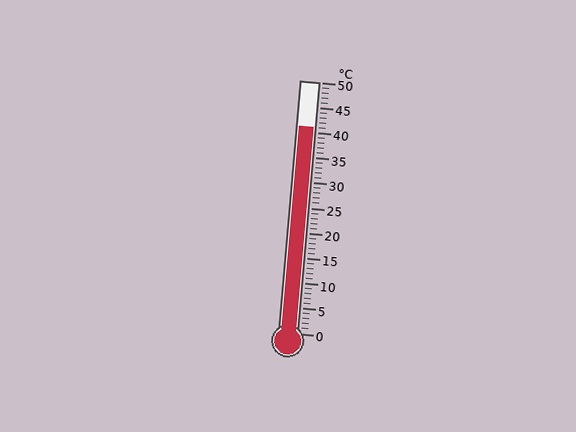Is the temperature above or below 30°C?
The temperature is above 30°C.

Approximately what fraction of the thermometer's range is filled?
The thermometer is filled to approximately 80% of its range.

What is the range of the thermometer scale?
The thermometer scale ranges from 0°C to 50°C.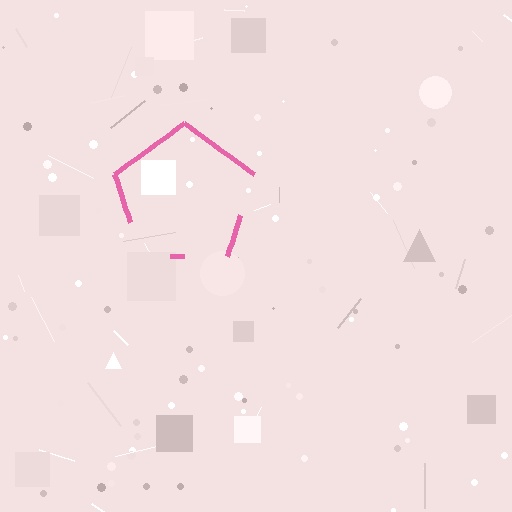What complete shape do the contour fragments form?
The contour fragments form a pentagon.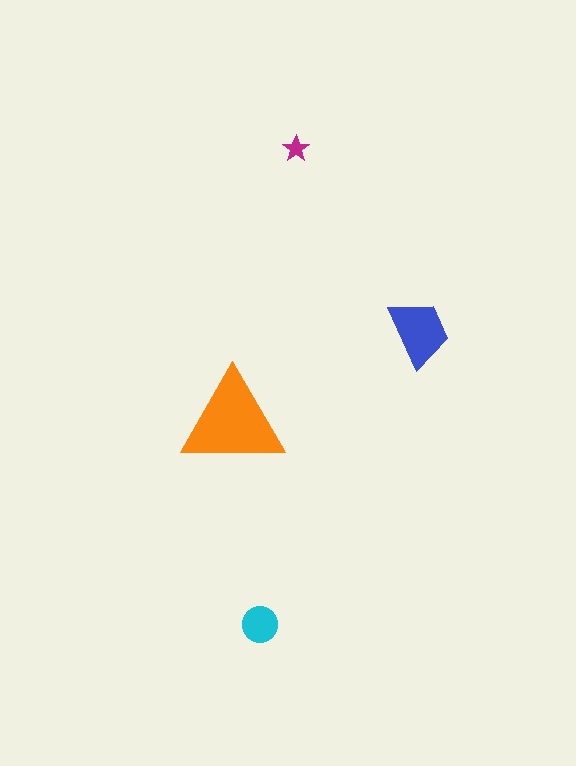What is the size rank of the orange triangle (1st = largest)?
1st.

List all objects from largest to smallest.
The orange triangle, the blue trapezoid, the cyan circle, the magenta star.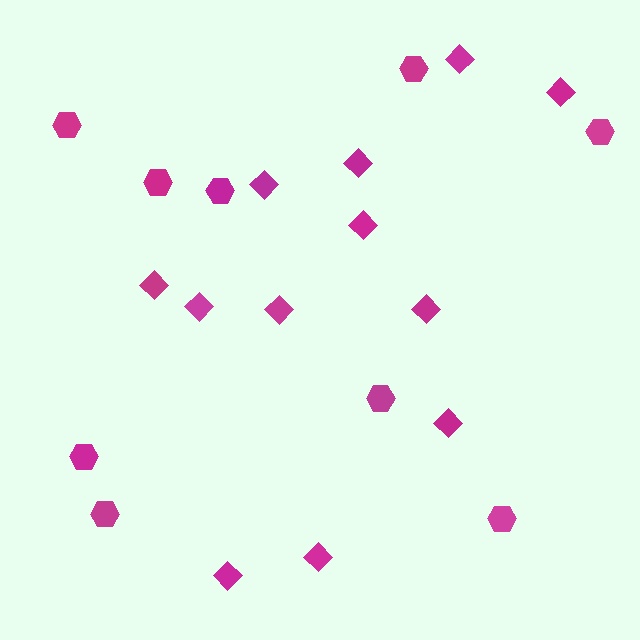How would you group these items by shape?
There are 2 groups: one group of hexagons (9) and one group of diamonds (12).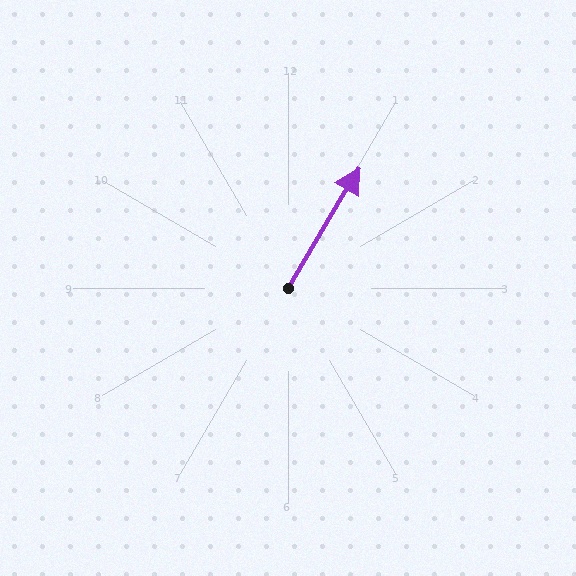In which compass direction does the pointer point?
Northeast.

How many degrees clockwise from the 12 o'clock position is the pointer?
Approximately 31 degrees.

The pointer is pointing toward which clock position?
Roughly 1 o'clock.